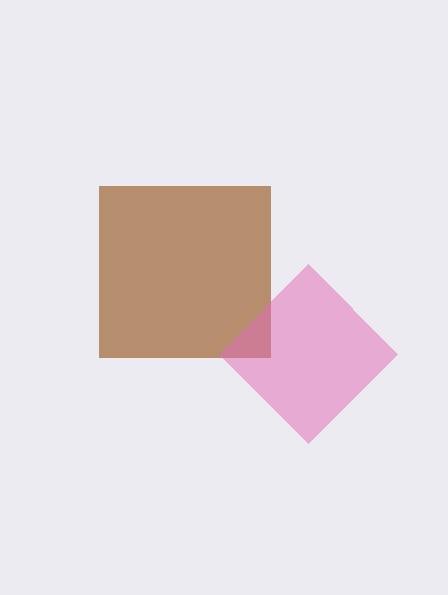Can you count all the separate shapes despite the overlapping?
Yes, there are 2 separate shapes.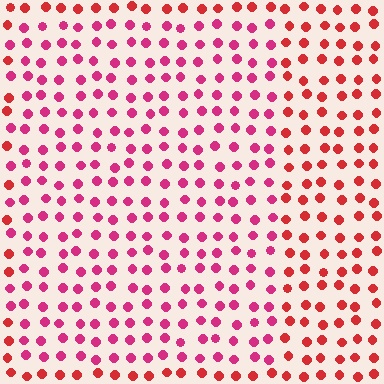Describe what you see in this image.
The image is filled with small red elements in a uniform arrangement. A rectangle-shaped region is visible where the elements are tinted to a slightly different hue, forming a subtle color boundary.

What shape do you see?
I see a rectangle.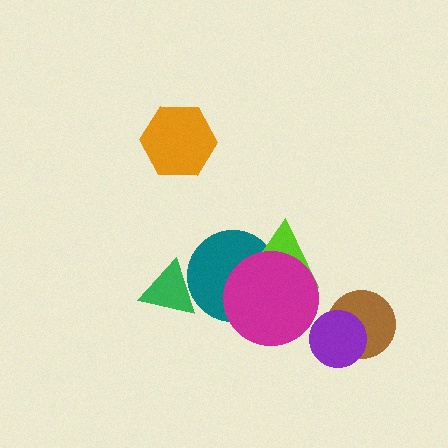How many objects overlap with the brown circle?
1 object overlaps with the brown circle.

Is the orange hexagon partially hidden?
No, no other shape covers it.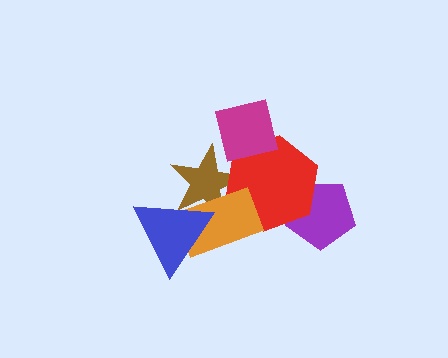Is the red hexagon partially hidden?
Yes, it is partially covered by another shape.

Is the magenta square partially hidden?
No, no other shape covers it.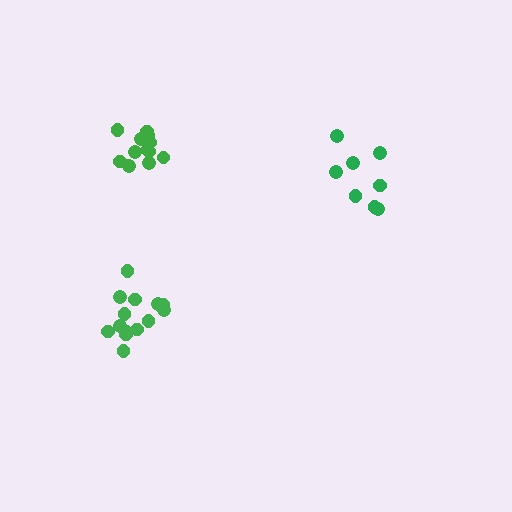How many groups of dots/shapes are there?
There are 3 groups.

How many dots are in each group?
Group 1: 8 dots, Group 2: 12 dots, Group 3: 14 dots (34 total).